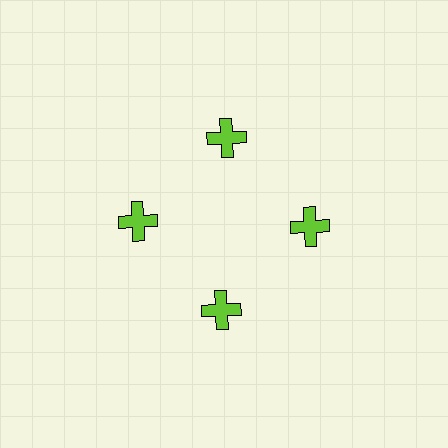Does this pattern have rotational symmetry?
Yes, this pattern has 4-fold rotational symmetry. It looks the same after rotating 90 degrees around the center.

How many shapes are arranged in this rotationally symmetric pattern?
There are 4 shapes, arranged in 4 groups of 1.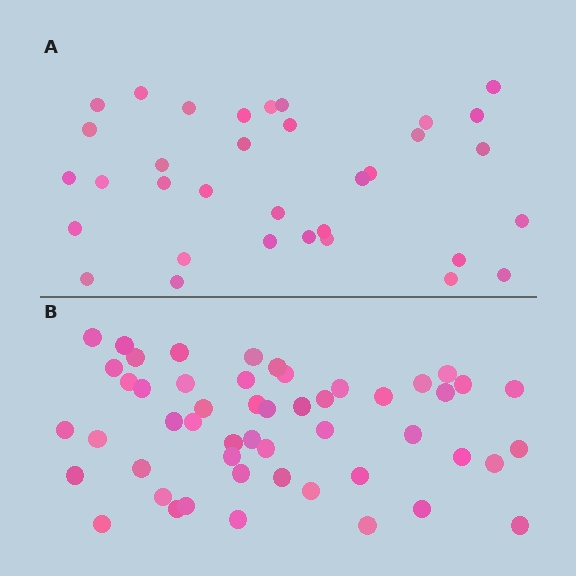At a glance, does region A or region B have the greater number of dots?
Region B (the bottom region) has more dots.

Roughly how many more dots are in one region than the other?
Region B has approximately 15 more dots than region A.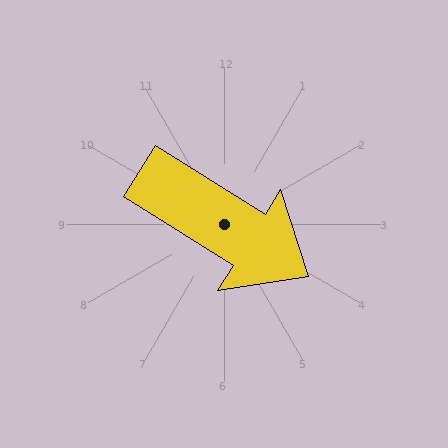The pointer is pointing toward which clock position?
Roughly 4 o'clock.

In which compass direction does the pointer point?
Southeast.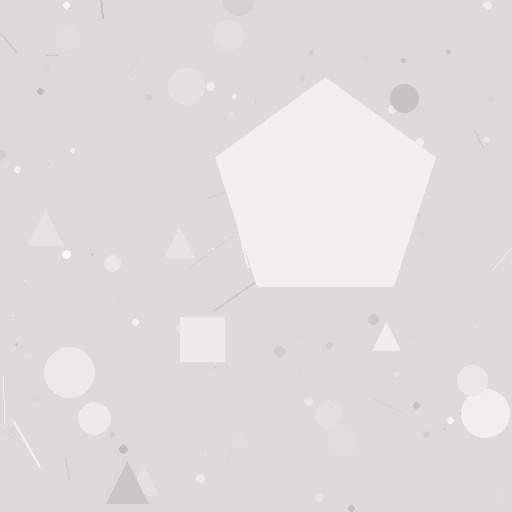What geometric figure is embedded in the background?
A pentagon is embedded in the background.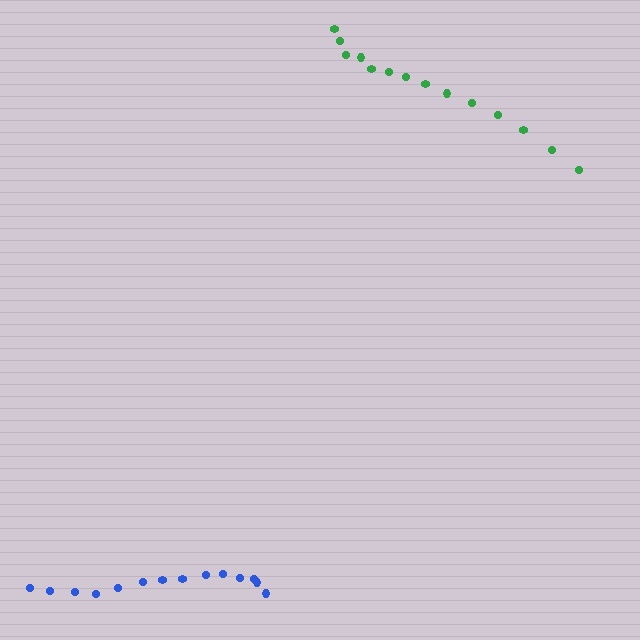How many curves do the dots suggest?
There are 2 distinct paths.